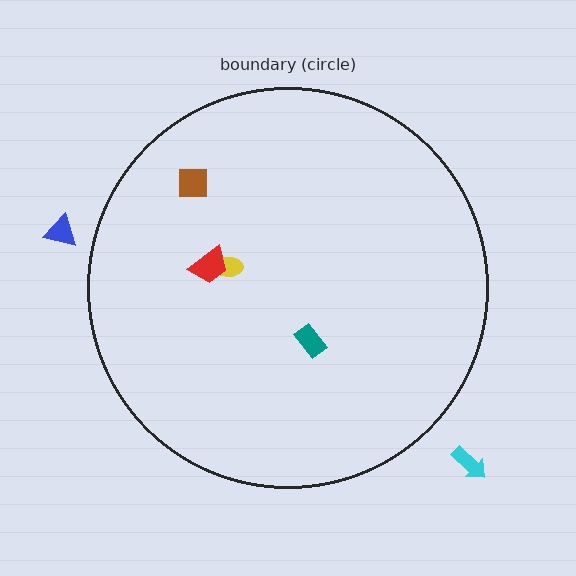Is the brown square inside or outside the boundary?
Inside.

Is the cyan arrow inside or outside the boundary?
Outside.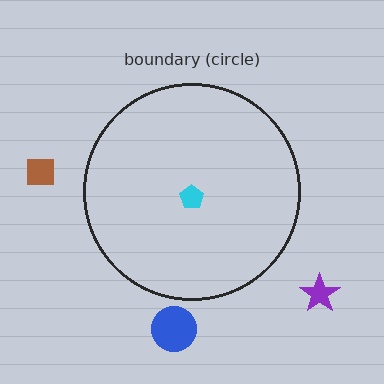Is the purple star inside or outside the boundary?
Outside.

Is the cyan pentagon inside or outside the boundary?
Inside.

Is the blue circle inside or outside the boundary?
Outside.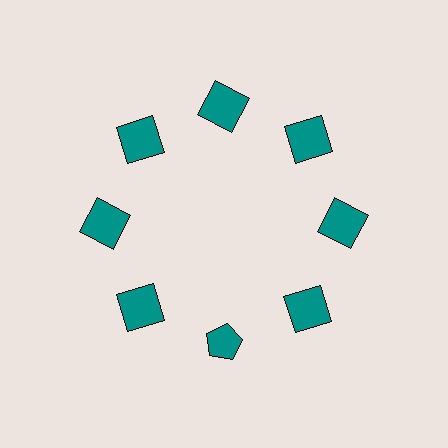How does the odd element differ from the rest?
It has a different shape: pentagon instead of square.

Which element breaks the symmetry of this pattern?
The teal pentagon at roughly the 6 o'clock position breaks the symmetry. All other shapes are teal squares.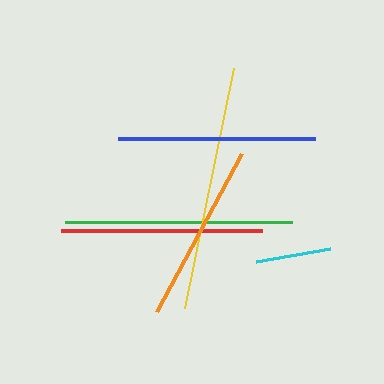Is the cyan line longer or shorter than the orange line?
The orange line is longer than the cyan line.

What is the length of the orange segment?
The orange segment is approximately 179 pixels long.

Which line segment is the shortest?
The cyan line is the shortest at approximately 76 pixels.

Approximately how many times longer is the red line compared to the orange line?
The red line is approximately 1.1 times the length of the orange line.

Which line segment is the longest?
The yellow line is the longest at approximately 245 pixels.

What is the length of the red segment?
The red segment is approximately 201 pixels long.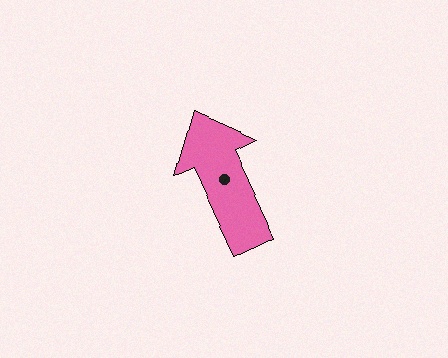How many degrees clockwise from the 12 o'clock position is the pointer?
Approximately 335 degrees.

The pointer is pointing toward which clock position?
Roughly 11 o'clock.